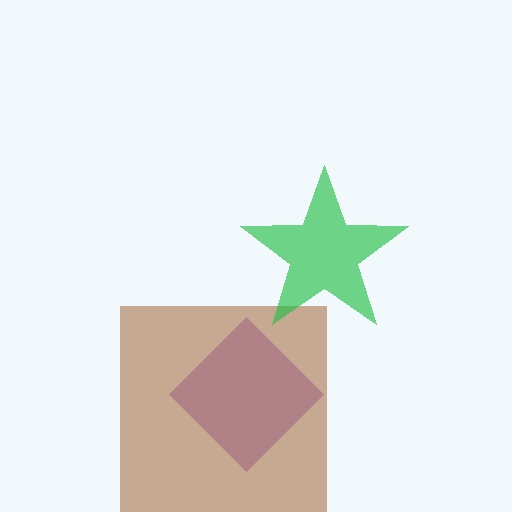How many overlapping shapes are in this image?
There are 3 overlapping shapes in the image.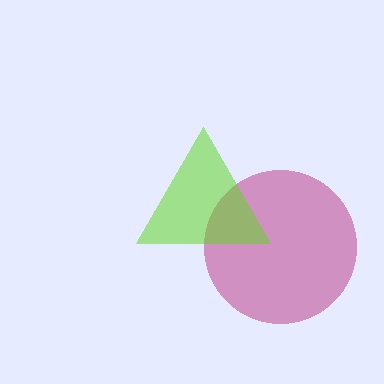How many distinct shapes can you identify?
There are 2 distinct shapes: a magenta circle, a lime triangle.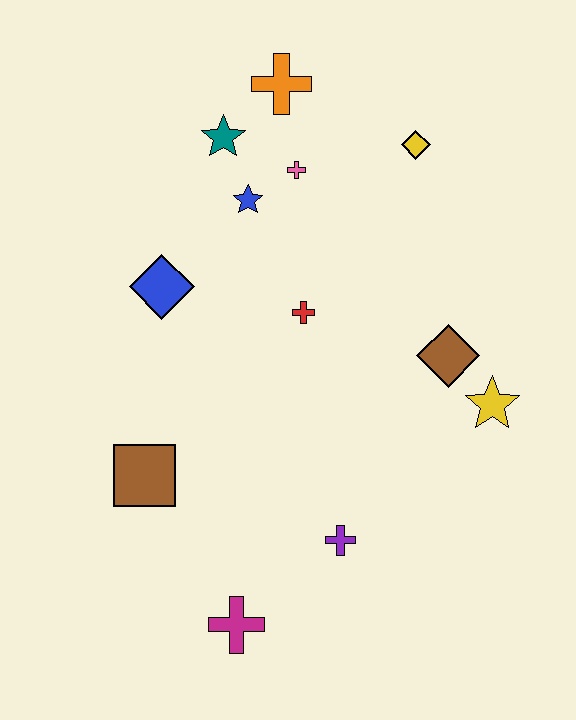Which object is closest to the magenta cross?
The purple cross is closest to the magenta cross.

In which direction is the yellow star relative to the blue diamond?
The yellow star is to the right of the blue diamond.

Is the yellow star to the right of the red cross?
Yes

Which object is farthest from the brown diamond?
The magenta cross is farthest from the brown diamond.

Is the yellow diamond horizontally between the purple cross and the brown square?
No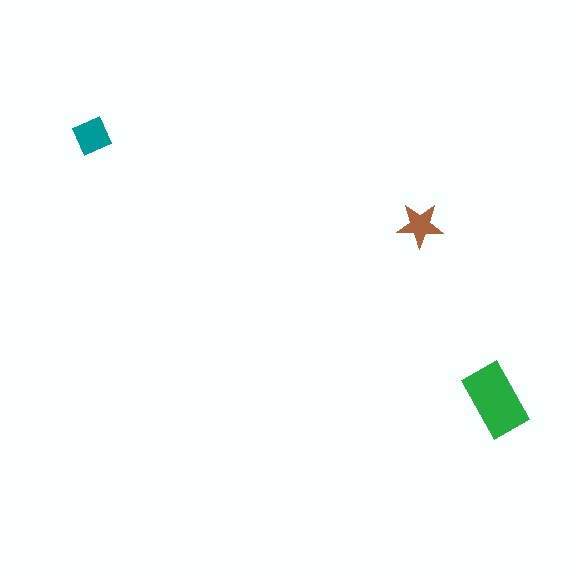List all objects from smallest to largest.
The brown star, the teal square, the green rectangle.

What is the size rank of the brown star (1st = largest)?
3rd.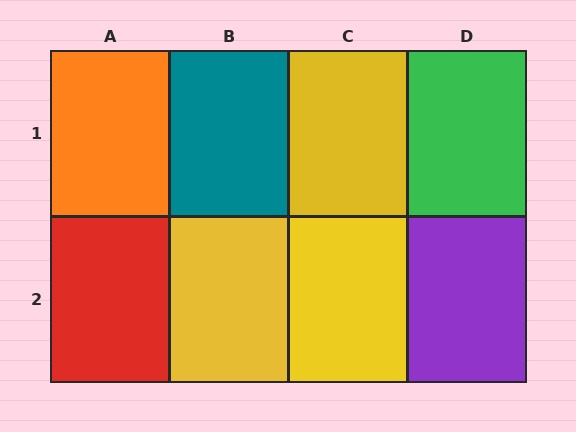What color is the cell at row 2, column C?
Yellow.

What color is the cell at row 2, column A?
Red.